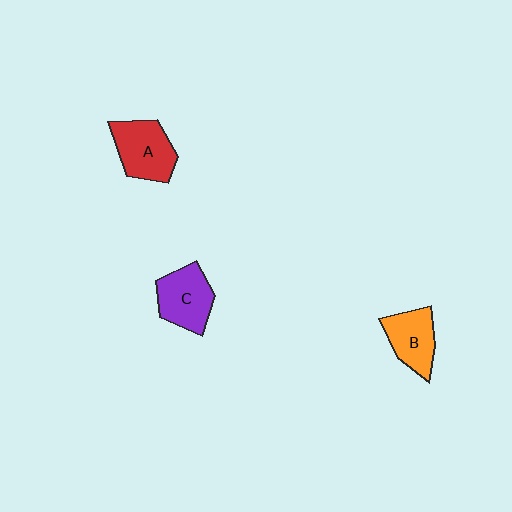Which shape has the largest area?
Shape A (red).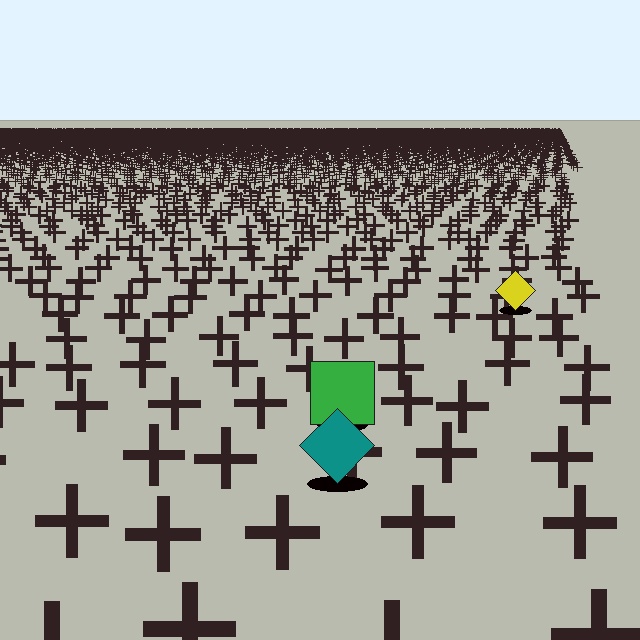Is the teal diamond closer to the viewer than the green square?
Yes. The teal diamond is closer — you can tell from the texture gradient: the ground texture is coarser near it.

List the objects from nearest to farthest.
From nearest to farthest: the teal diamond, the green square, the yellow diamond.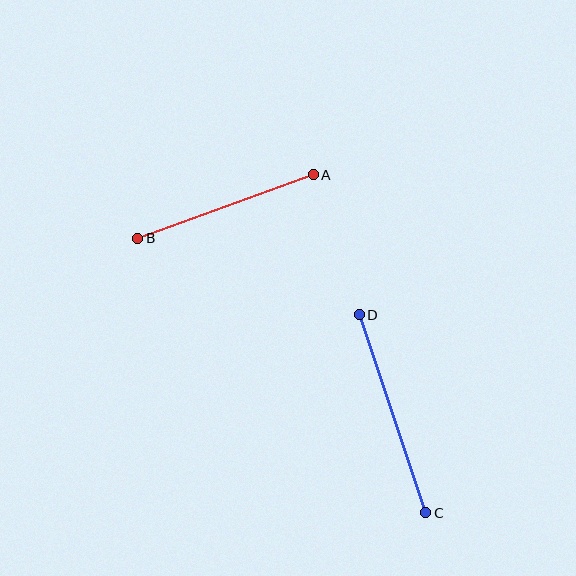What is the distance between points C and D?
The distance is approximately 209 pixels.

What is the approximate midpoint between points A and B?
The midpoint is at approximately (226, 207) pixels.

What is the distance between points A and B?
The distance is approximately 187 pixels.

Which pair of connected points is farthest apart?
Points C and D are farthest apart.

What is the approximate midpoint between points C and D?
The midpoint is at approximately (393, 414) pixels.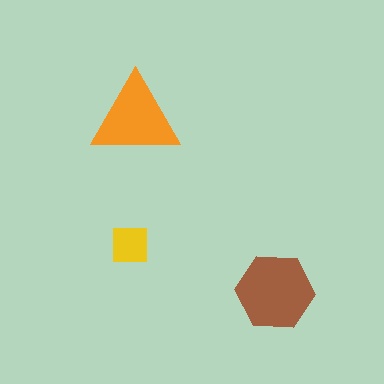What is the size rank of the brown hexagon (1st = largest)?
1st.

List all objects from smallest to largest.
The yellow square, the orange triangle, the brown hexagon.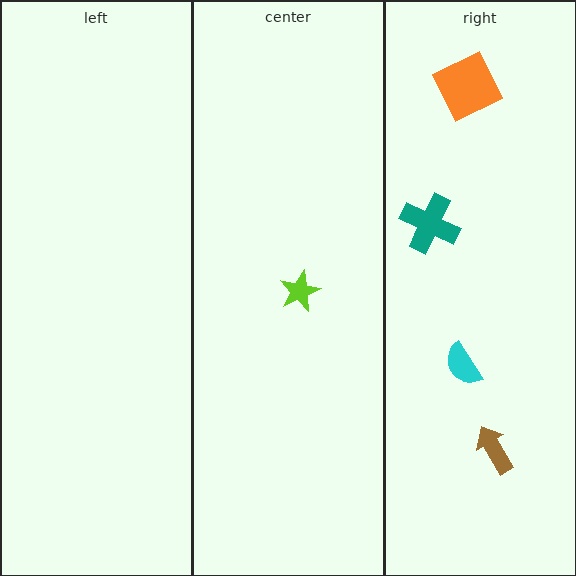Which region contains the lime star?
The center region.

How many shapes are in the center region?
1.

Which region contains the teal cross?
The right region.